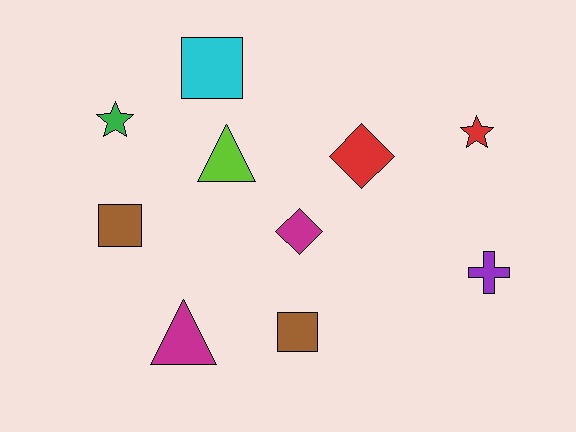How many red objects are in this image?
There are 2 red objects.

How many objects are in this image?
There are 10 objects.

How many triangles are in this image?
There are 2 triangles.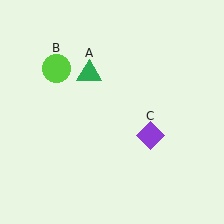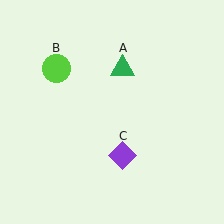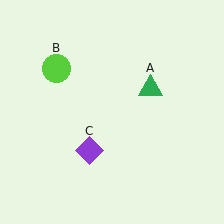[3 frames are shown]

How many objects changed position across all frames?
2 objects changed position: green triangle (object A), purple diamond (object C).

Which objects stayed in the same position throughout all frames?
Lime circle (object B) remained stationary.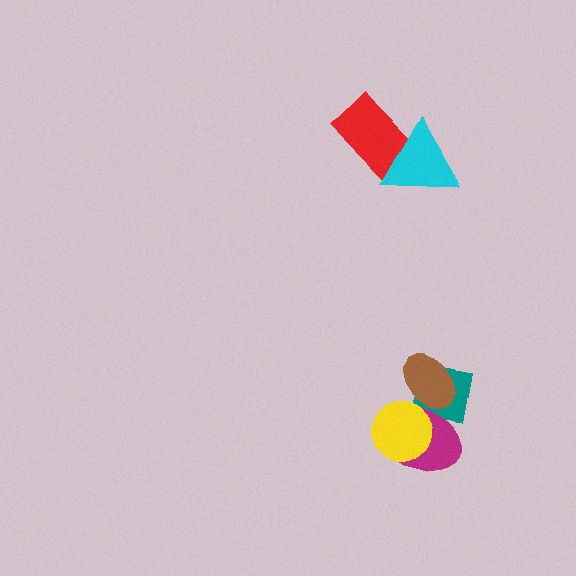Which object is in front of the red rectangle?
The cyan triangle is in front of the red rectangle.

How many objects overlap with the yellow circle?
2 objects overlap with the yellow circle.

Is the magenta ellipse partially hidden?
Yes, it is partially covered by another shape.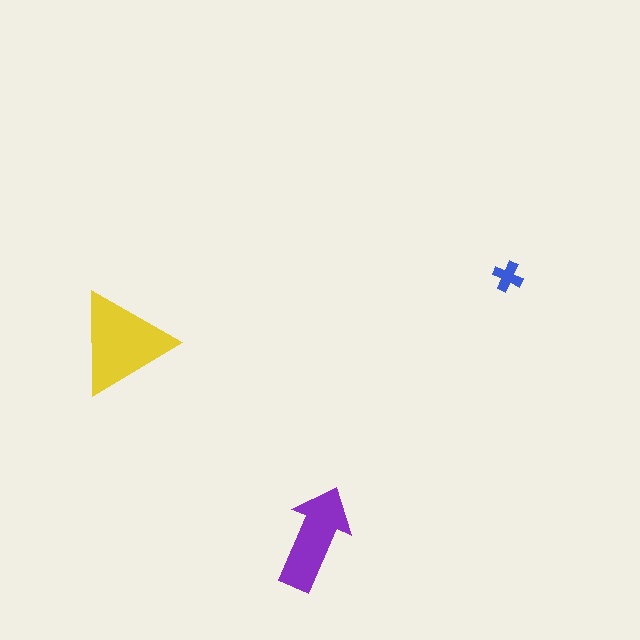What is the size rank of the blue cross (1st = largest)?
3rd.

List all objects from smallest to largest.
The blue cross, the purple arrow, the yellow triangle.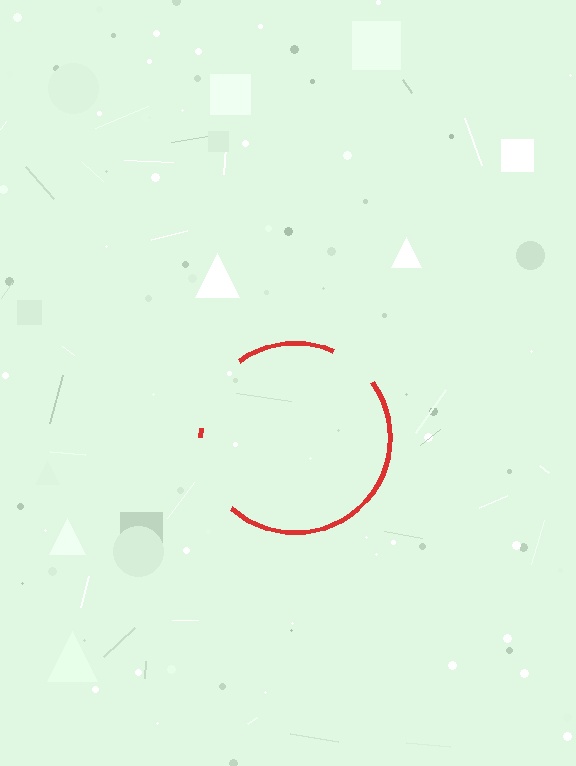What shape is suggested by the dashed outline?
The dashed outline suggests a circle.